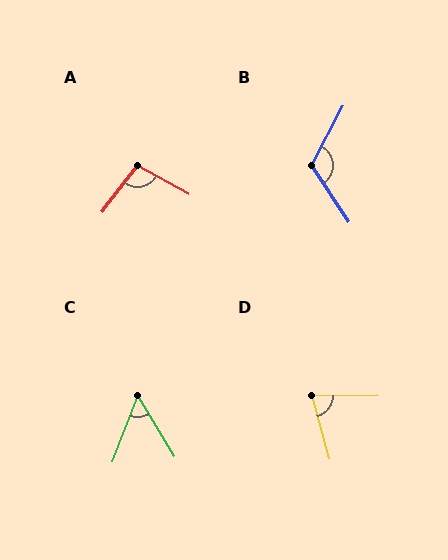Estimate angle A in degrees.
Approximately 99 degrees.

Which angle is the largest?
B, at approximately 119 degrees.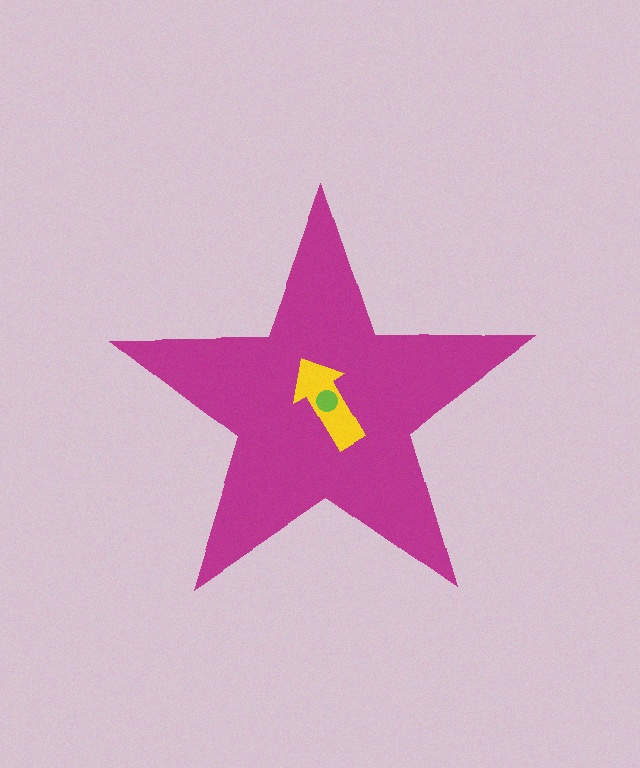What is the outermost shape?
The magenta star.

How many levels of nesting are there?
3.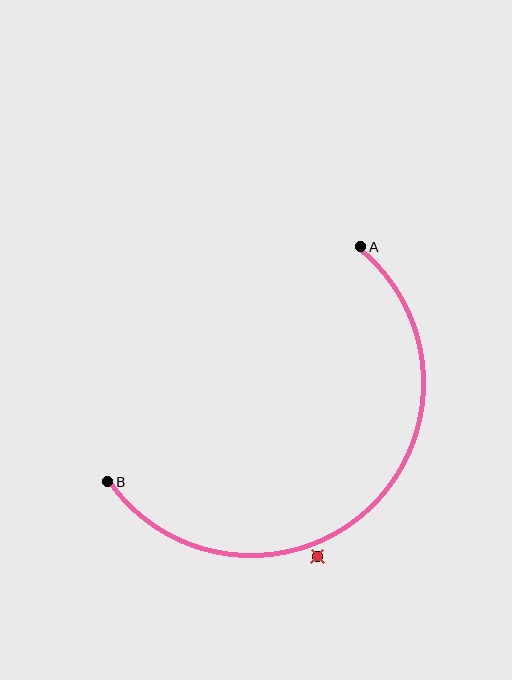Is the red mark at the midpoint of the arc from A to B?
No — the red mark does not lie on the arc at all. It sits slightly outside the curve.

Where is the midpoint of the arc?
The arc midpoint is the point on the curve farthest from the straight line joining A and B. It sits below and to the right of that line.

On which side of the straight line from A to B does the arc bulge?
The arc bulges below and to the right of the straight line connecting A and B.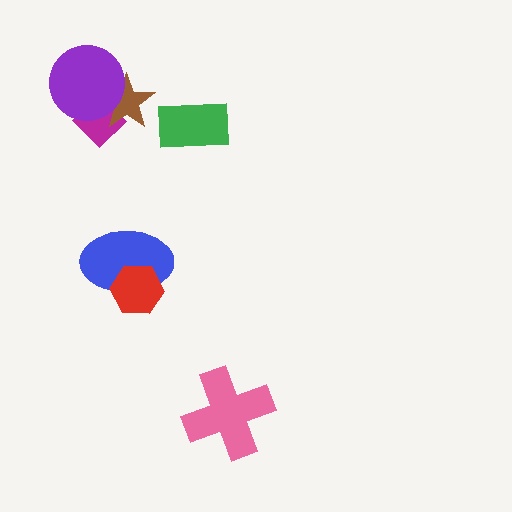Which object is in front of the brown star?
The purple circle is in front of the brown star.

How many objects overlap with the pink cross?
0 objects overlap with the pink cross.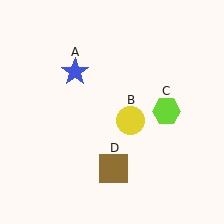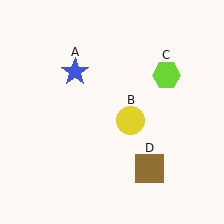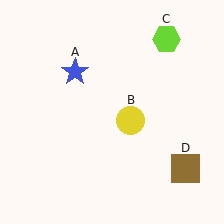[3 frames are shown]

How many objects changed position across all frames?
2 objects changed position: lime hexagon (object C), brown square (object D).